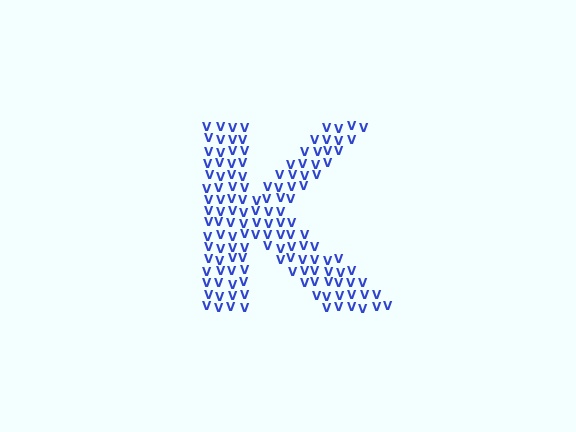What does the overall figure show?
The overall figure shows the letter K.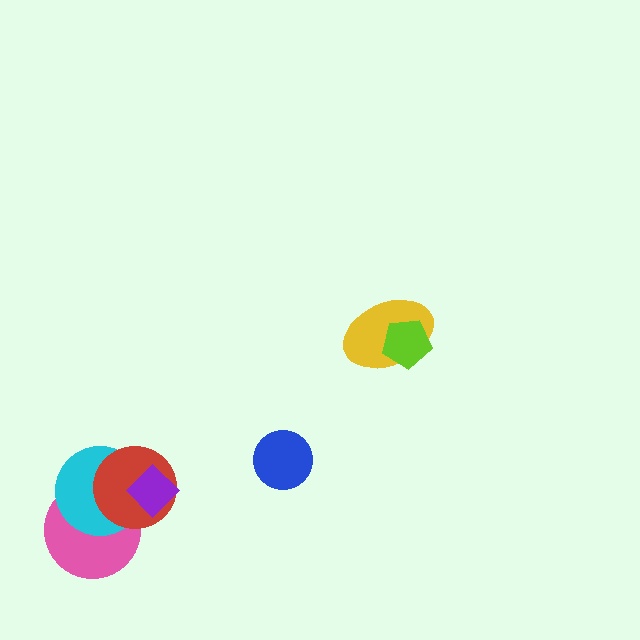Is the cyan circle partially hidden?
Yes, it is partially covered by another shape.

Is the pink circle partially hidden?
Yes, it is partially covered by another shape.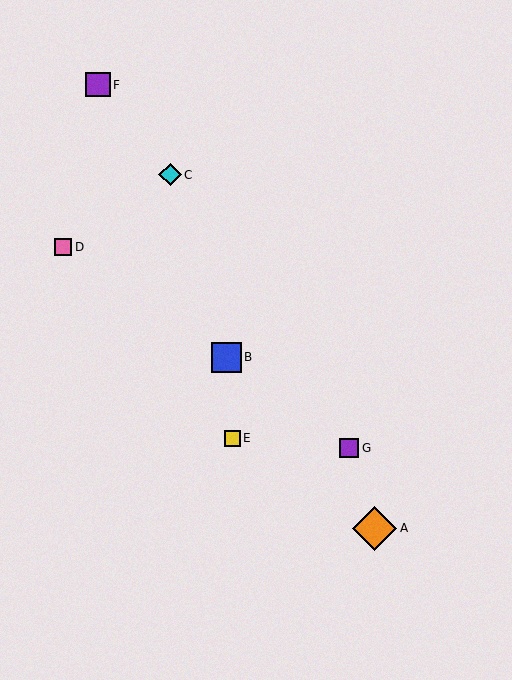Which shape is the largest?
The orange diamond (labeled A) is the largest.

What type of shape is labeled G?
Shape G is a purple square.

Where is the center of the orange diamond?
The center of the orange diamond is at (375, 528).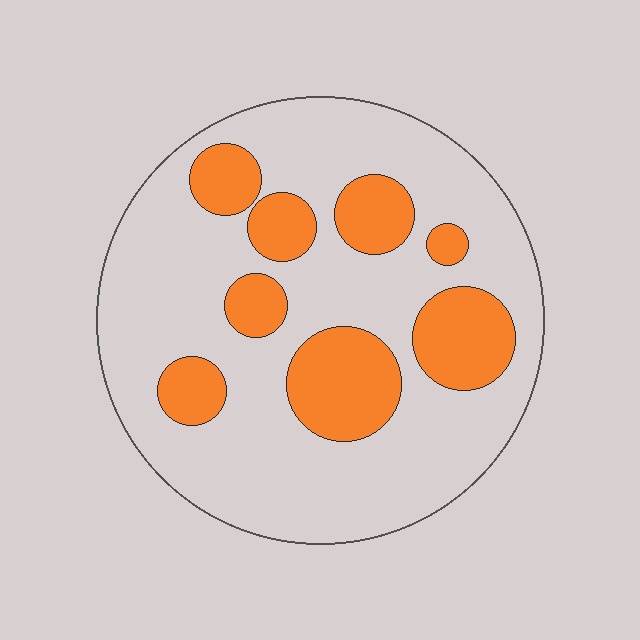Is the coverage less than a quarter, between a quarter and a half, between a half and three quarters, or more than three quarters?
Between a quarter and a half.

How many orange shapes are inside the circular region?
8.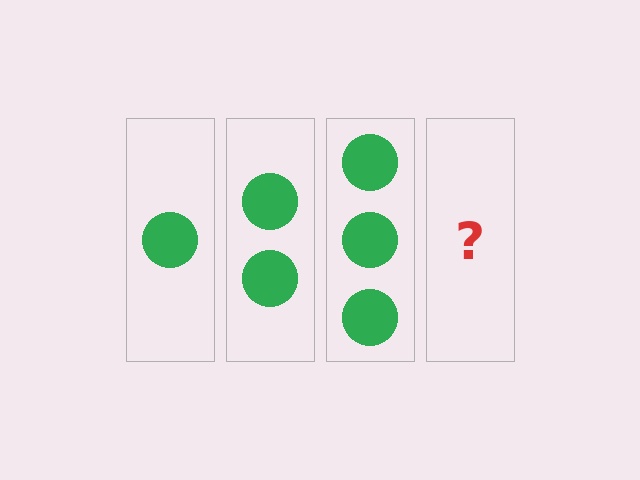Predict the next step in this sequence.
The next step is 4 circles.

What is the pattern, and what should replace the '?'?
The pattern is that each step adds one more circle. The '?' should be 4 circles.